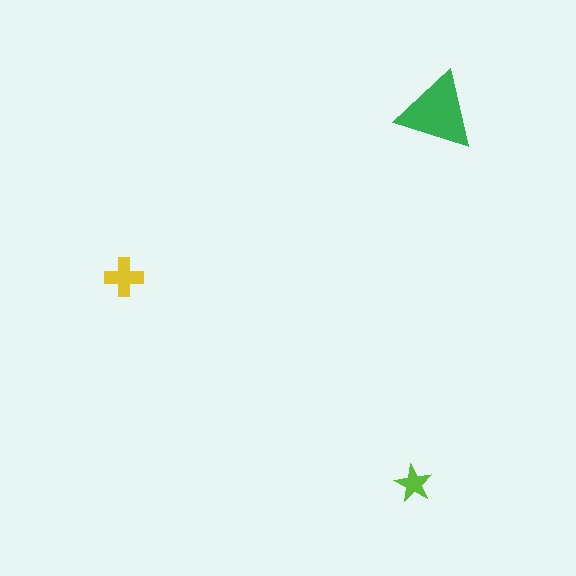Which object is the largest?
The green triangle.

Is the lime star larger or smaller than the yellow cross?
Smaller.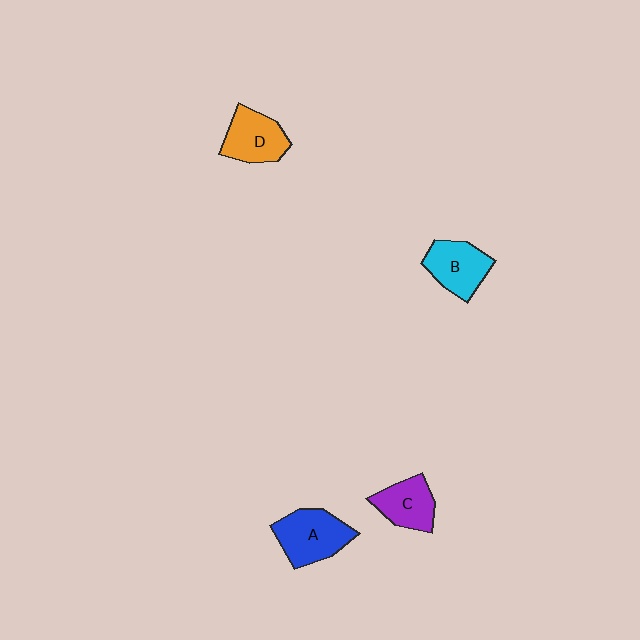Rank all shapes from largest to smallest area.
From largest to smallest: A (blue), D (orange), B (cyan), C (purple).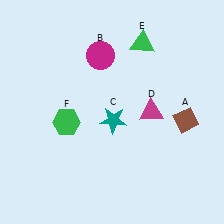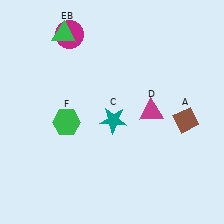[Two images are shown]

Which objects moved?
The objects that moved are: the magenta circle (B), the green triangle (E).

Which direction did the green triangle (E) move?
The green triangle (E) moved left.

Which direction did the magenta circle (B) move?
The magenta circle (B) moved left.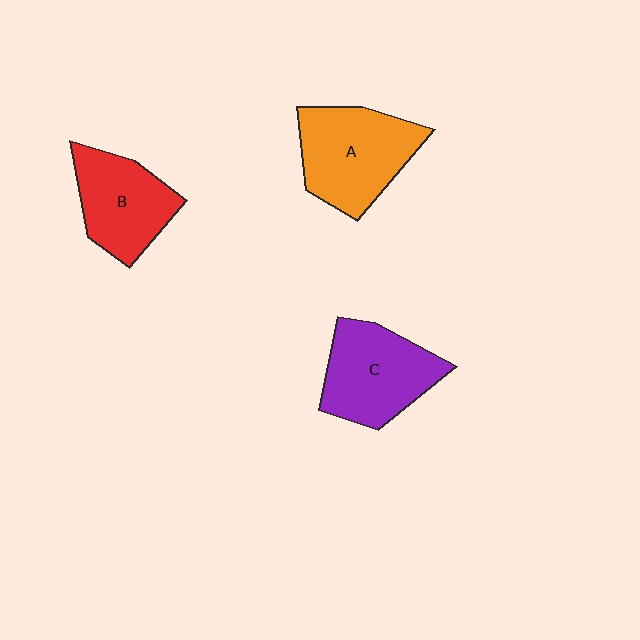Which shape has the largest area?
Shape A (orange).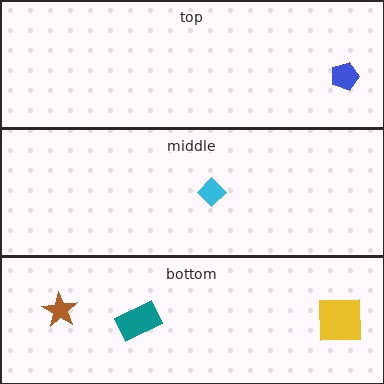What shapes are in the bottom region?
The brown star, the yellow square, the teal rectangle.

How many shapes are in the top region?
1.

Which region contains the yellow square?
The bottom region.